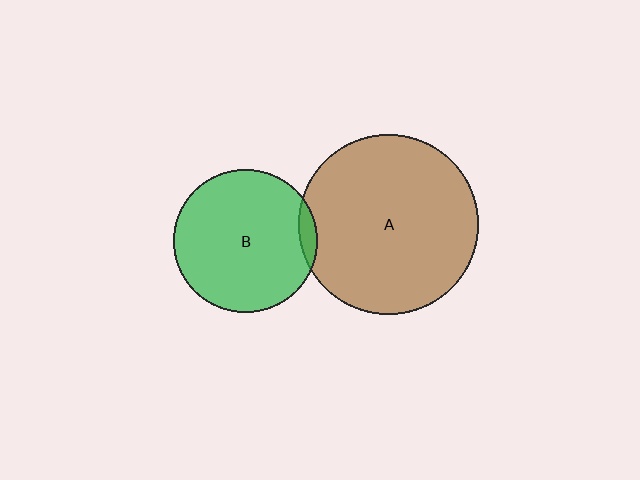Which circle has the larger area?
Circle A (brown).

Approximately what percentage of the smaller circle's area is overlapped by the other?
Approximately 5%.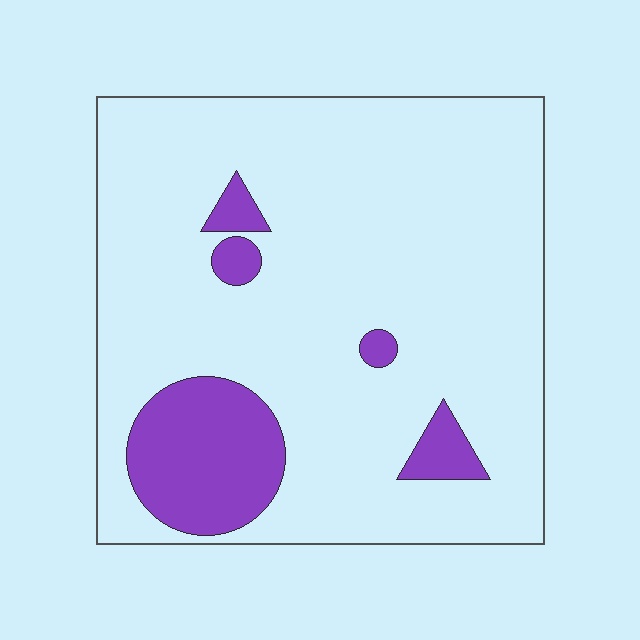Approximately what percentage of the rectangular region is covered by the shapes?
Approximately 15%.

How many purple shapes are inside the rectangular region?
5.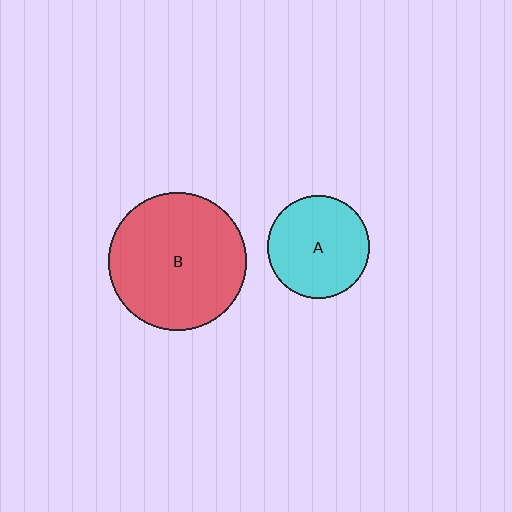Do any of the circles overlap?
No, none of the circles overlap.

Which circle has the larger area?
Circle B (red).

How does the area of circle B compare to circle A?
Approximately 1.8 times.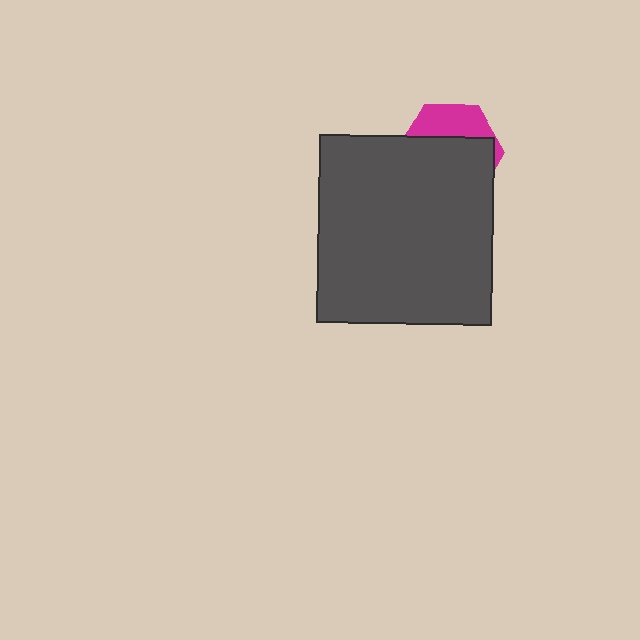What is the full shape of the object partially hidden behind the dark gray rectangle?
The partially hidden object is a magenta hexagon.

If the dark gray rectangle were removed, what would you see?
You would see the complete magenta hexagon.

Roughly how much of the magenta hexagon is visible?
A small part of it is visible (roughly 32%).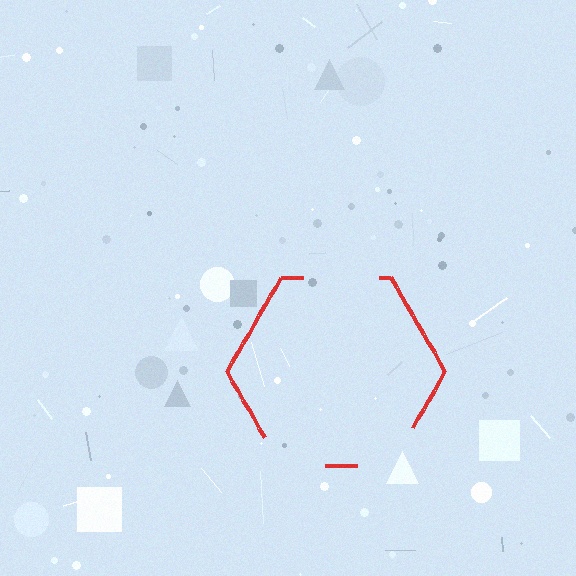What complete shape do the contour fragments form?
The contour fragments form a hexagon.